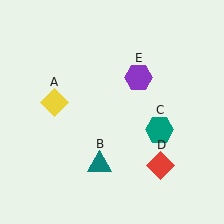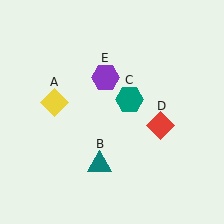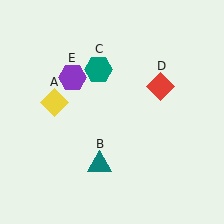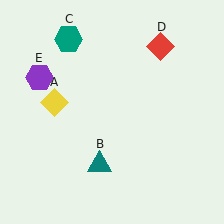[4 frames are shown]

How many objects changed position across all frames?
3 objects changed position: teal hexagon (object C), red diamond (object D), purple hexagon (object E).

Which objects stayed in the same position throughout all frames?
Yellow diamond (object A) and teal triangle (object B) remained stationary.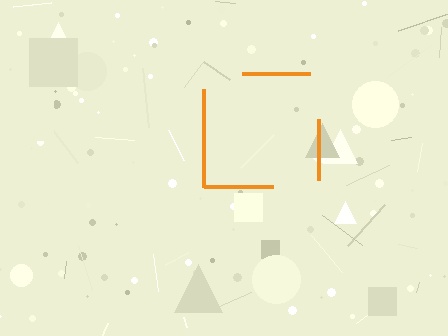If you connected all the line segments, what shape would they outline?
They would outline a square.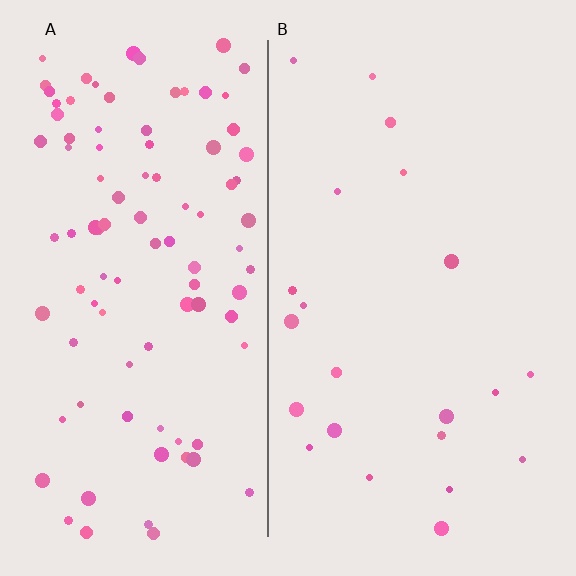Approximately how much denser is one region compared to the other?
Approximately 4.4× — region A over region B.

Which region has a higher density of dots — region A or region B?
A (the left).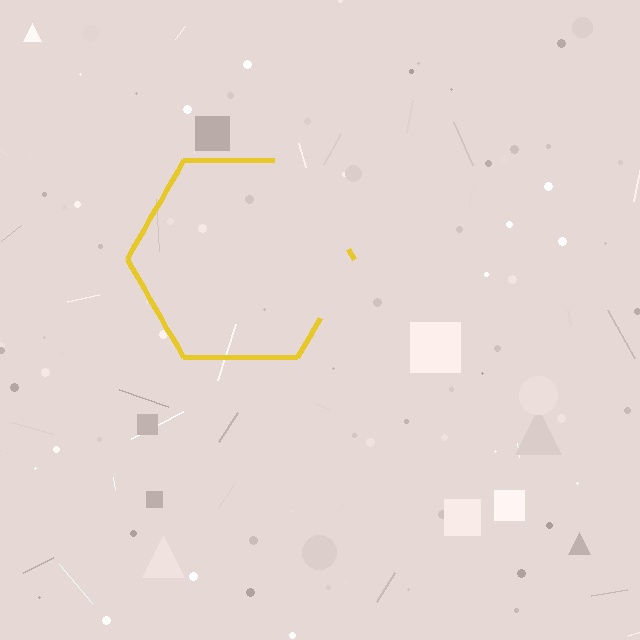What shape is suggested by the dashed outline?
The dashed outline suggests a hexagon.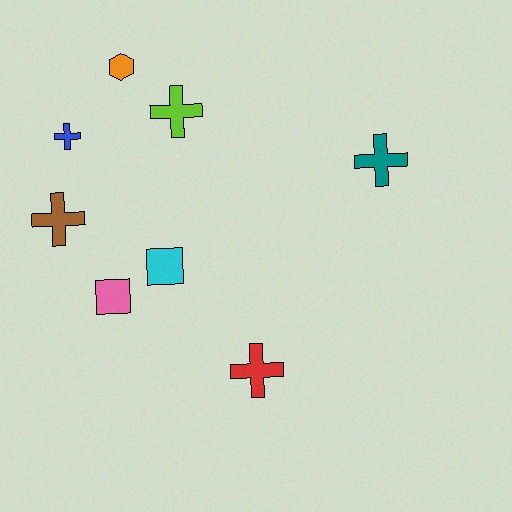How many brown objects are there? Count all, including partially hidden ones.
There is 1 brown object.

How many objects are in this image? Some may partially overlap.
There are 8 objects.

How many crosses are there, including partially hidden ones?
There are 5 crosses.